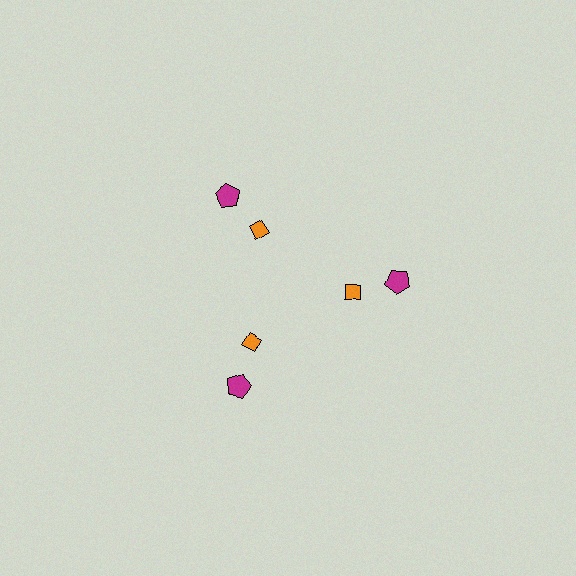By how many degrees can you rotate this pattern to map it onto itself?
The pattern maps onto itself every 120 degrees of rotation.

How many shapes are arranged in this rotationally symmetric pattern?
There are 6 shapes, arranged in 3 groups of 2.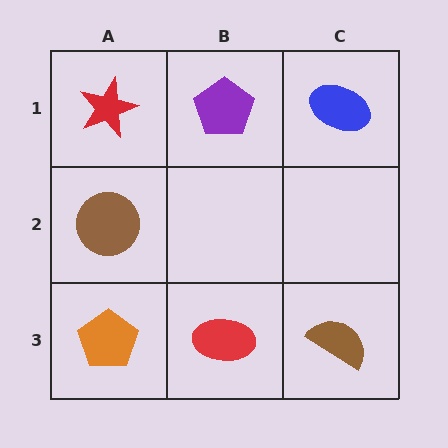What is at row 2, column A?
A brown circle.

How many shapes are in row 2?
1 shape.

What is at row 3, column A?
An orange pentagon.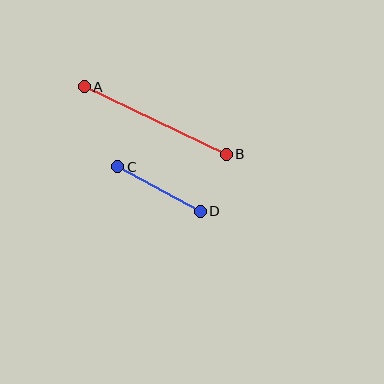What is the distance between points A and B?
The distance is approximately 157 pixels.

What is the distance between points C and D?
The distance is approximately 94 pixels.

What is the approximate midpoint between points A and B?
The midpoint is at approximately (155, 121) pixels.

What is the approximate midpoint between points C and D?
The midpoint is at approximately (159, 189) pixels.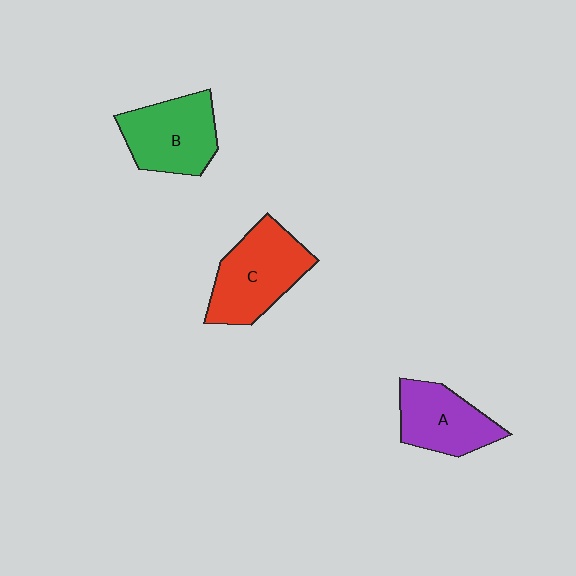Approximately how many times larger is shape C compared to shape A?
Approximately 1.3 times.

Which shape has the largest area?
Shape C (red).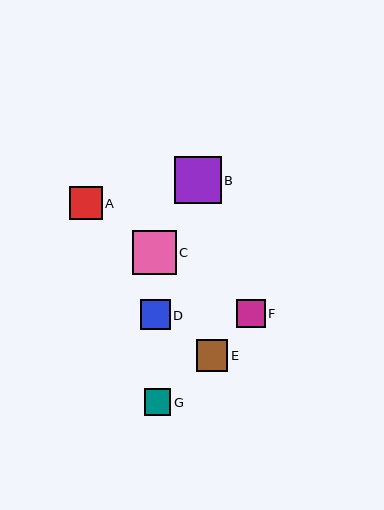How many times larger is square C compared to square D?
Square C is approximately 1.5 times the size of square D.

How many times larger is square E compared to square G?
Square E is approximately 1.2 times the size of square G.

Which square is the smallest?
Square G is the smallest with a size of approximately 27 pixels.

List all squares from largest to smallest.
From largest to smallest: B, C, A, E, D, F, G.